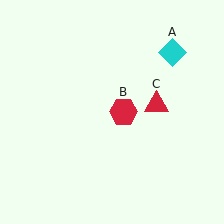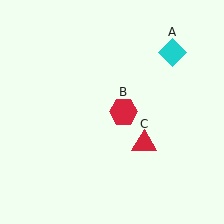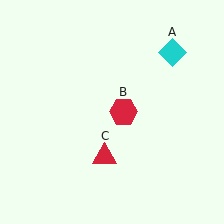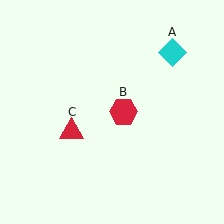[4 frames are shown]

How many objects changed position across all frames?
1 object changed position: red triangle (object C).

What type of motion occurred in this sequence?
The red triangle (object C) rotated clockwise around the center of the scene.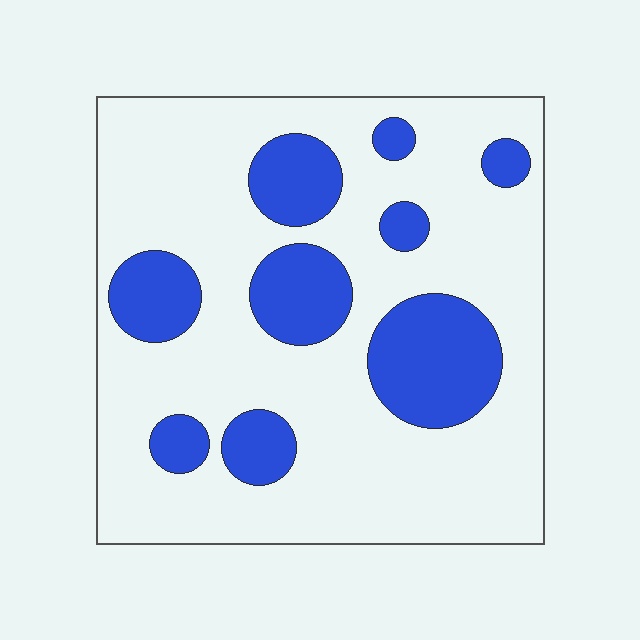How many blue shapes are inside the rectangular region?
9.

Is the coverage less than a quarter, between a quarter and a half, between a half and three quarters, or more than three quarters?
Less than a quarter.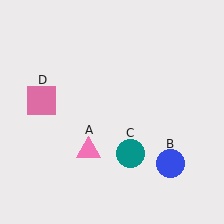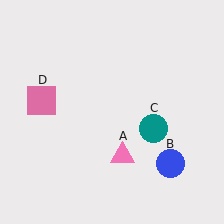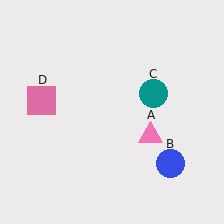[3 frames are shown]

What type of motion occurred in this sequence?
The pink triangle (object A), teal circle (object C) rotated counterclockwise around the center of the scene.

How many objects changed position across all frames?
2 objects changed position: pink triangle (object A), teal circle (object C).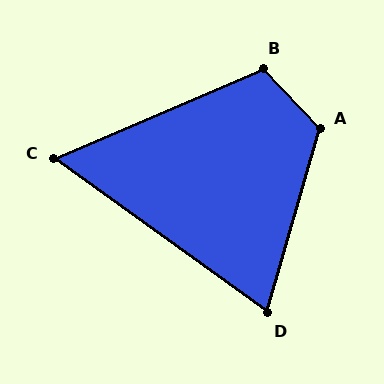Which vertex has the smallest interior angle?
C, at approximately 59 degrees.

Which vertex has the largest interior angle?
A, at approximately 121 degrees.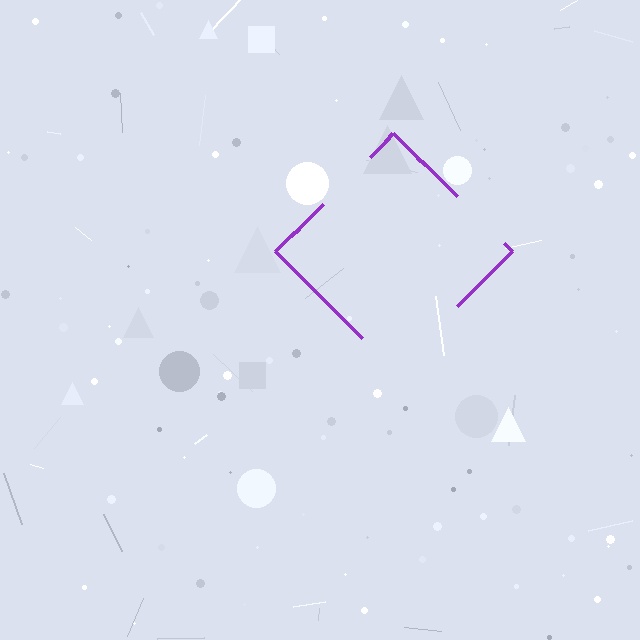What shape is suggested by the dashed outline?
The dashed outline suggests a diamond.